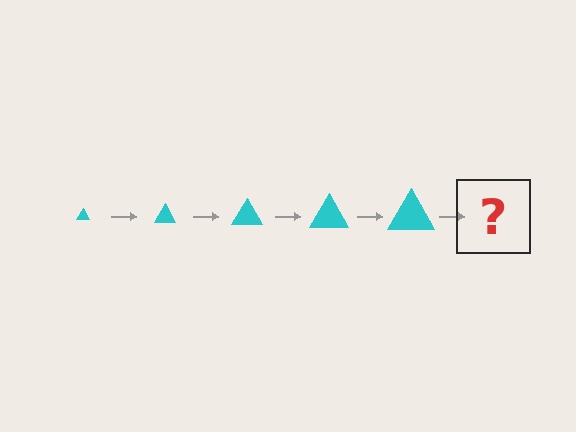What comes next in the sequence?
The next element should be a cyan triangle, larger than the previous one.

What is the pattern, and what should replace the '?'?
The pattern is that the triangle gets progressively larger each step. The '?' should be a cyan triangle, larger than the previous one.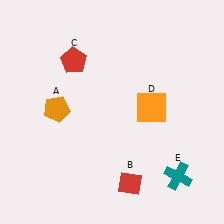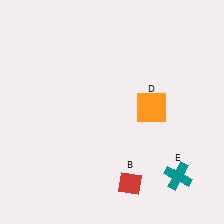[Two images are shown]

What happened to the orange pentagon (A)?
The orange pentagon (A) was removed in Image 2. It was in the top-left area of Image 1.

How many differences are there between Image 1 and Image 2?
There are 2 differences between the two images.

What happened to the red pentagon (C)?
The red pentagon (C) was removed in Image 2. It was in the top-left area of Image 1.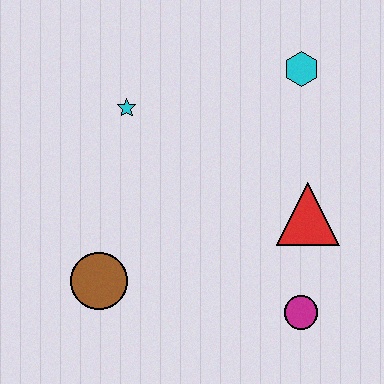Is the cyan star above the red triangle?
Yes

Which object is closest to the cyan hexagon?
The red triangle is closest to the cyan hexagon.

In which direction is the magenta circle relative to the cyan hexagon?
The magenta circle is below the cyan hexagon.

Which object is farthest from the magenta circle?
The cyan star is farthest from the magenta circle.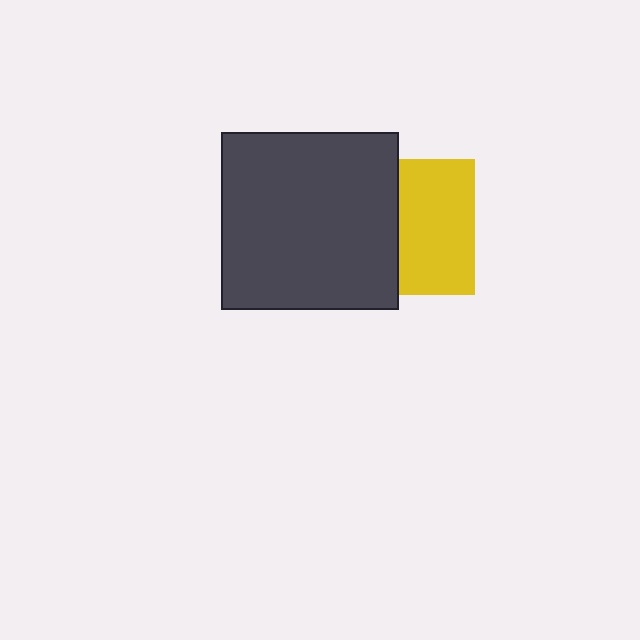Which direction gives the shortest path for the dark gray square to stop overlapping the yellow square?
Moving left gives the shortest separation.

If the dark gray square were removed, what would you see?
You would see the complete yellow square.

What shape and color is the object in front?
The object in front is a dark gray square.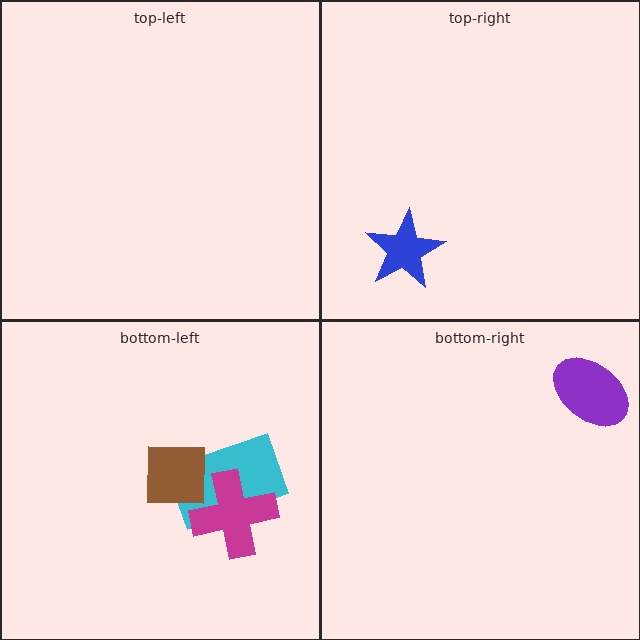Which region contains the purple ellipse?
The bottom-right region.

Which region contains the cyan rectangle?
The bottom-left region.